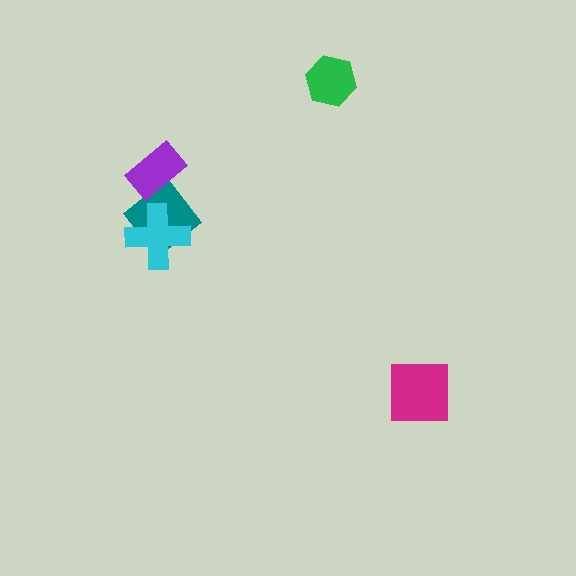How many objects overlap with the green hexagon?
0 objects overlap with the green hexagon.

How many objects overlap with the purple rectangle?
1 object overlaps with the purple rectangle.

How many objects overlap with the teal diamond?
2 objects overlap with the teal diamond.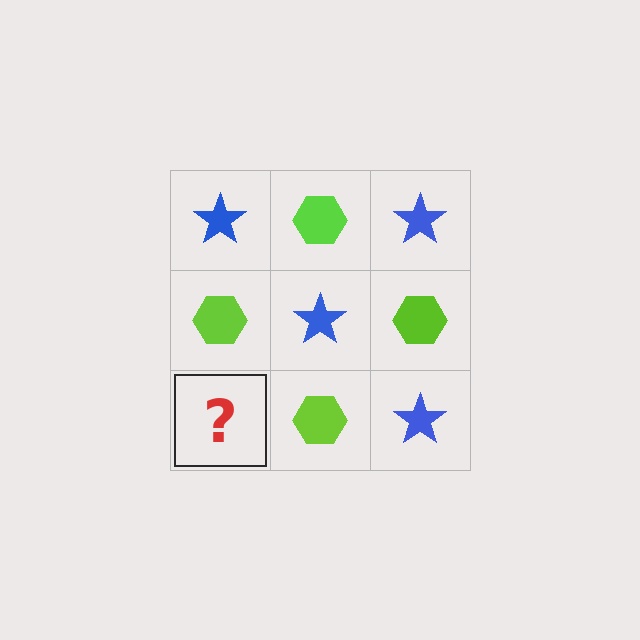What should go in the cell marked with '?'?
The missing cell should contain a blue star.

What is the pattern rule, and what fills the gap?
The rule is that it alternates blue star and lime hexagon in a checkerboard pattern. The gap should be filled with a blue star.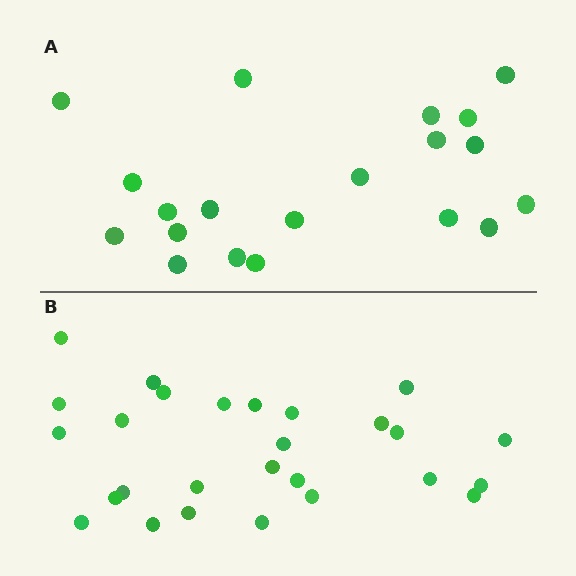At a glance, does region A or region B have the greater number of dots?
Region B (the bottom region) has more dots.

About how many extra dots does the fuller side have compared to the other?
Region B has roughly 8 or so more dots than region A.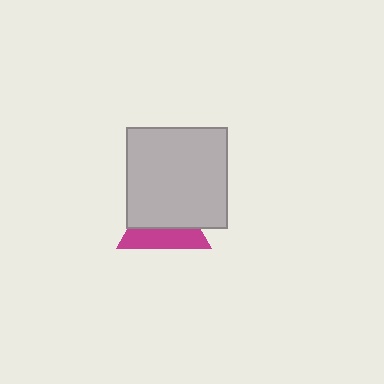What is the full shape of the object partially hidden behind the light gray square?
The partially hidden object is a magenta triangle.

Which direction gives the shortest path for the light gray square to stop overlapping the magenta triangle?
Moving up gives the shortest separation.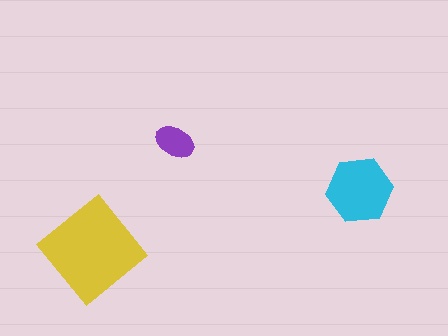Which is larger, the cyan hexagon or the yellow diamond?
The yellow diamond.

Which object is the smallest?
The purple ellipse.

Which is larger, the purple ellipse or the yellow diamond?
The yellow diamond.